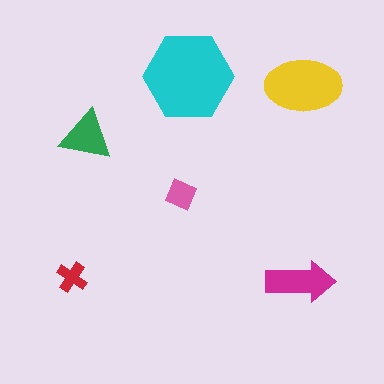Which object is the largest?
The cyan hexagon.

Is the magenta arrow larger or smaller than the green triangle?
Larger.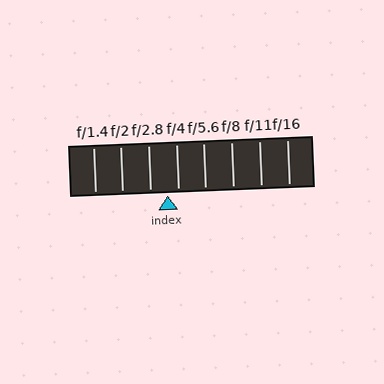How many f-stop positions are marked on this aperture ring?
There are 8 f-stop positions marked.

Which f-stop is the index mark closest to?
The index mark is closest to f/4.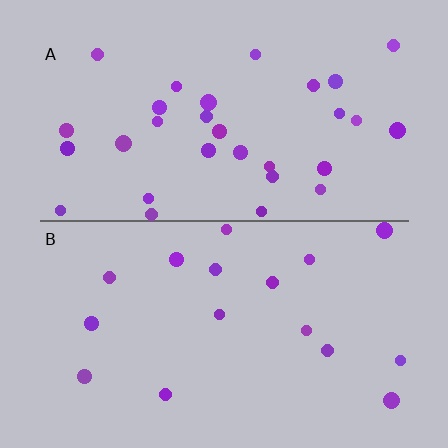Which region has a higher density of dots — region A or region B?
A (the top).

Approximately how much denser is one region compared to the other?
Approximately 1.9× — region A over region B.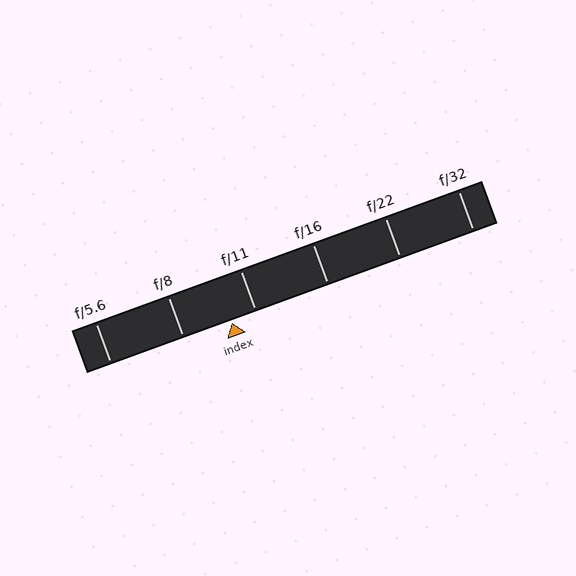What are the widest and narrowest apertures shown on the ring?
The widest aperture shown is f/5.6 and the narrowest is f/32.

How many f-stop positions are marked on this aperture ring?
There are 6 f-stop positions marked.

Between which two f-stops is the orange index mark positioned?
The index mark is between f/8 and f/11.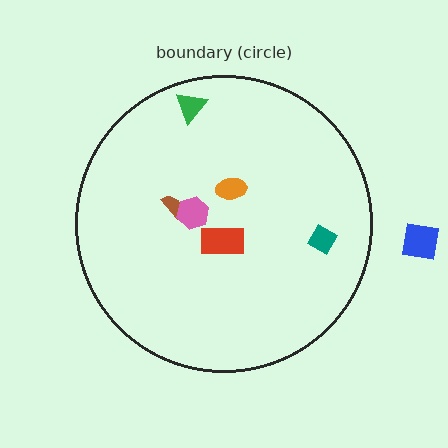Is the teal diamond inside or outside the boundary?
Inside.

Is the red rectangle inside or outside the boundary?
Inside.